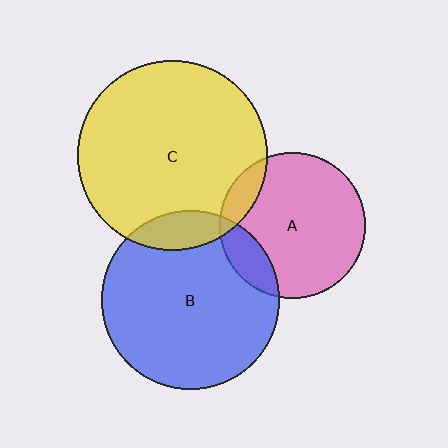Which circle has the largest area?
Circle C (yellow).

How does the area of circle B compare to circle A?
Approximately 1.5 times.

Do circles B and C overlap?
Yes.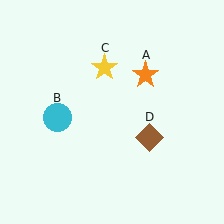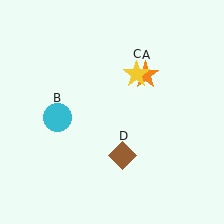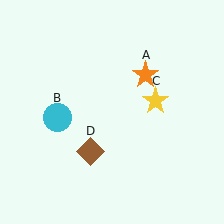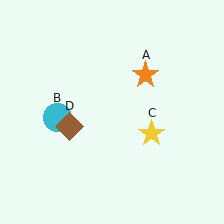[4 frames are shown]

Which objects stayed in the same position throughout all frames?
Orange star (object A) and cyan circle (object B) remained stationary.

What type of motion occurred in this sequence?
The yellow star (object C), brown diamond (object D) rotated clockwise around the center of the scene.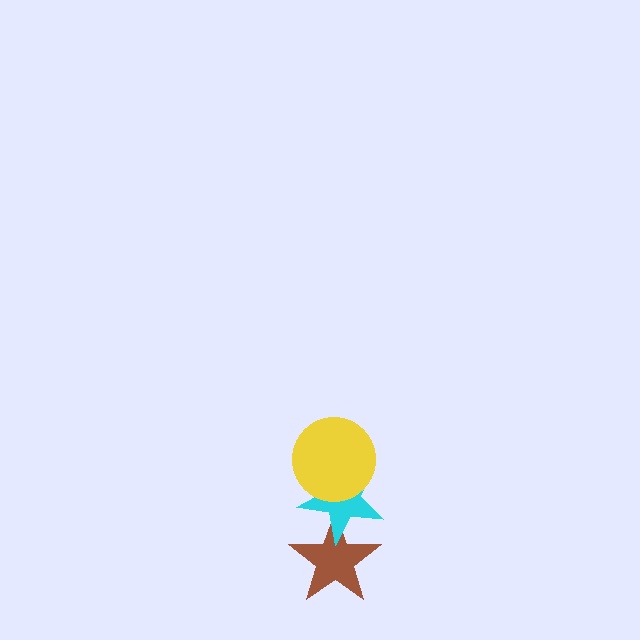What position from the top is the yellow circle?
The yellow circle is 1st from the top.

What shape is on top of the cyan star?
The yellow circle is on top of the cyan star.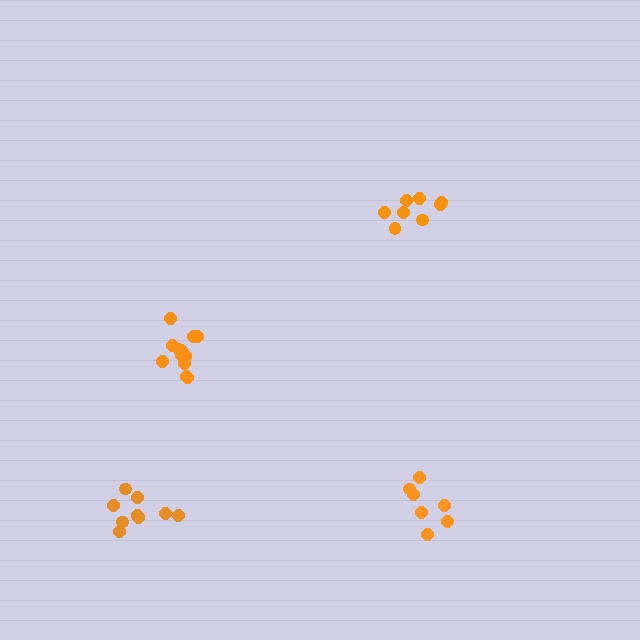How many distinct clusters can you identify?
There are 4 distinct clusters.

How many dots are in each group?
Group 1: 8 dots, Group 2: 7 dots, Group 3: 12 dots, Group 4: 9 dots (36 total).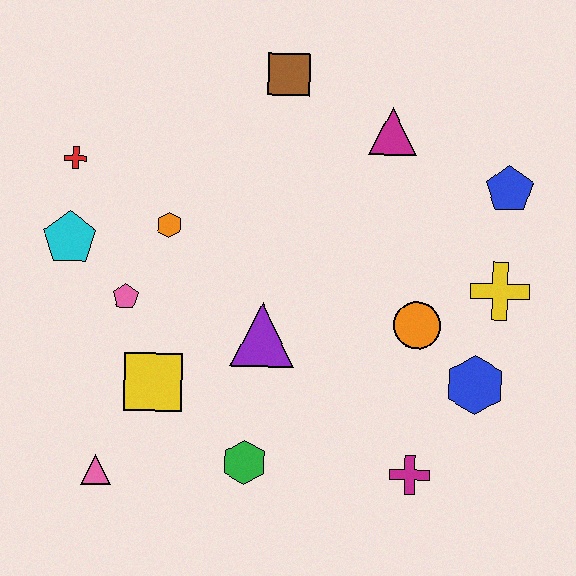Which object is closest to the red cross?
The cyan pentagon is closest to the red cross.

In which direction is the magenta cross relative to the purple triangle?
The magenta cross is to the right of the purple triangle.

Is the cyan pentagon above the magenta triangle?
No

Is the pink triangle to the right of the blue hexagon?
No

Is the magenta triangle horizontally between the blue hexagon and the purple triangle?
Yes